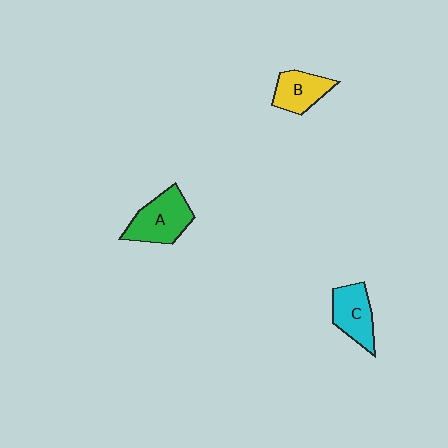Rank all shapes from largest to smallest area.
From largest to smallest: A (green), C (cyan), B (yellow).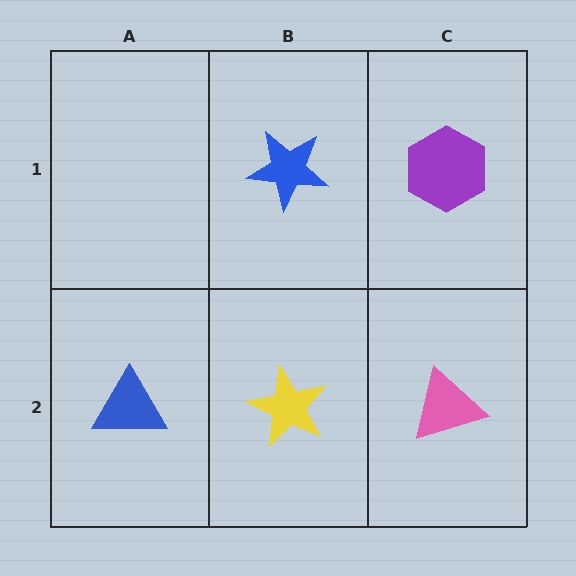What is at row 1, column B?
A blue star.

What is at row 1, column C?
A purple hexagon.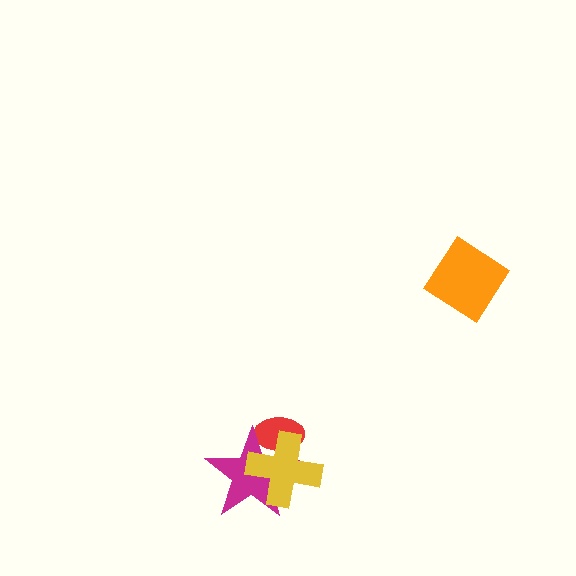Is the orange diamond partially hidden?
No, no other shape covers it.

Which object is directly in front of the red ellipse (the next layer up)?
The magenta star is directly in front of the red ellipse.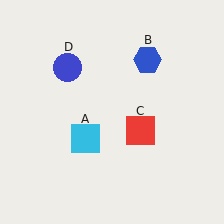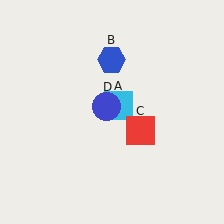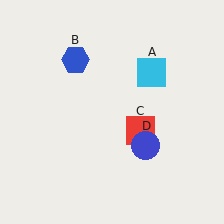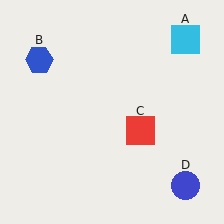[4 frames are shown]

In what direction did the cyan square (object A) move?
The cyan square (object A) moved up and to the right.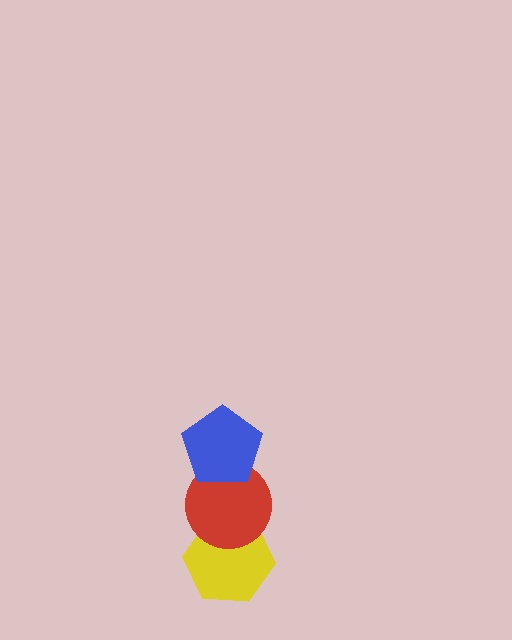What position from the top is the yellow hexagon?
The yellow hexagon is 3rd from the top.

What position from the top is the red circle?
The red circle is 2nd from the top.